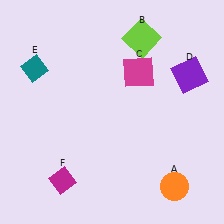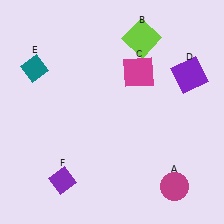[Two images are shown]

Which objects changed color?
A changed from orange to magenta. F changed from magenta to purple.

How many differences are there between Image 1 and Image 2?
There are 2 differences between the two images.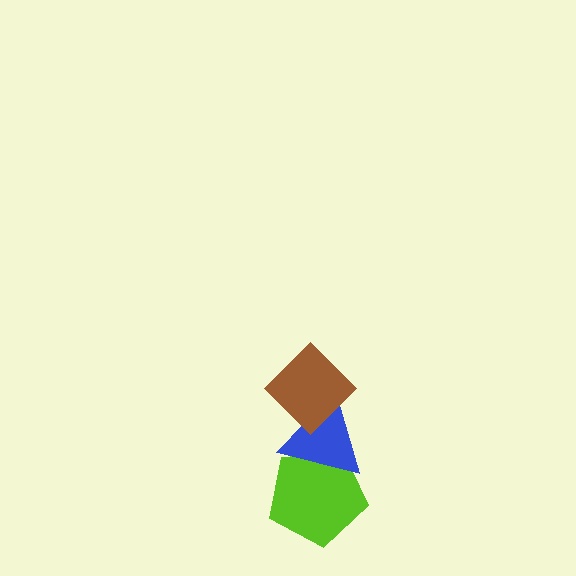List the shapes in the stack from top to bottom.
From top to bottom: the brown diamond, the blue triangle, the lime pentagon.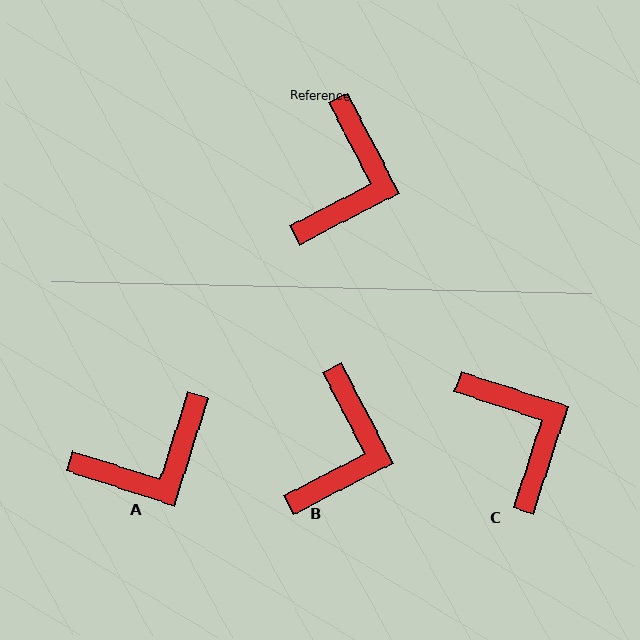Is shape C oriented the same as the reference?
No, it is off by about 45 degrees.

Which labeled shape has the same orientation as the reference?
B.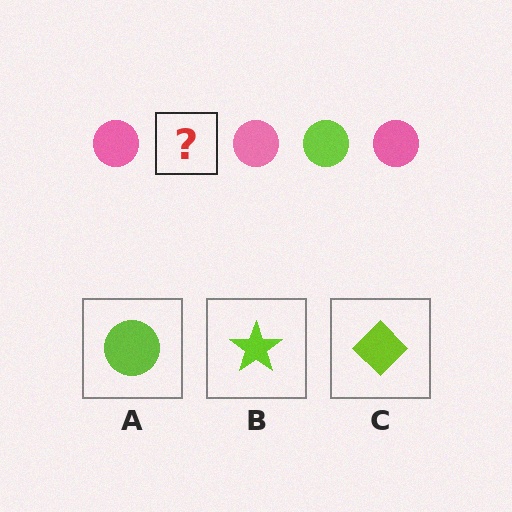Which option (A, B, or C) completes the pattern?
A.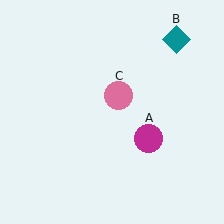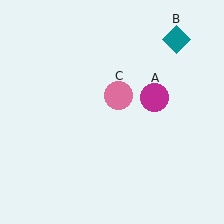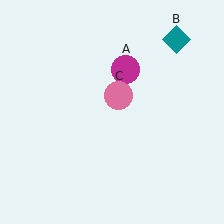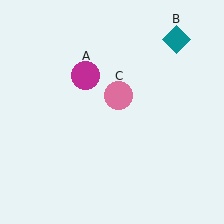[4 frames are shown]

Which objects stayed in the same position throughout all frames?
Teal diamond (object B) and pink circle (object C) remained stationary.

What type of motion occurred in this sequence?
The magenta circle (object A) rotated counterclockwise around the center of the scene.